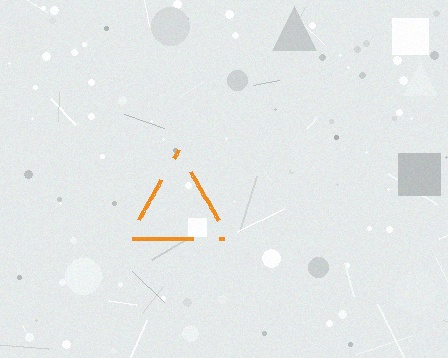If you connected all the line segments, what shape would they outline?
They would outline a triangle.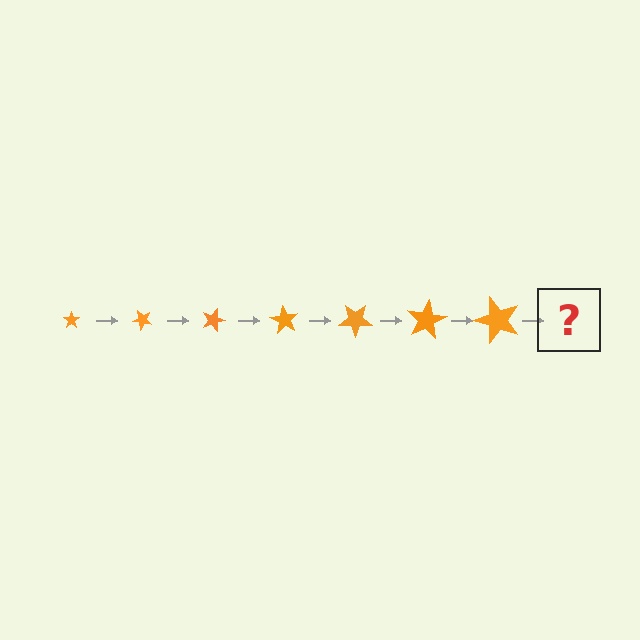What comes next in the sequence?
The next element should be a star, larger than the previous one and rotated 315 degrees from the start.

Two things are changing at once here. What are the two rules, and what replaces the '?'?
The two rules are that the star grows larger each step and it rotates 45 degrees each step. The '?' should be a star, larger than the previous one and rotated 315 degrees from the start.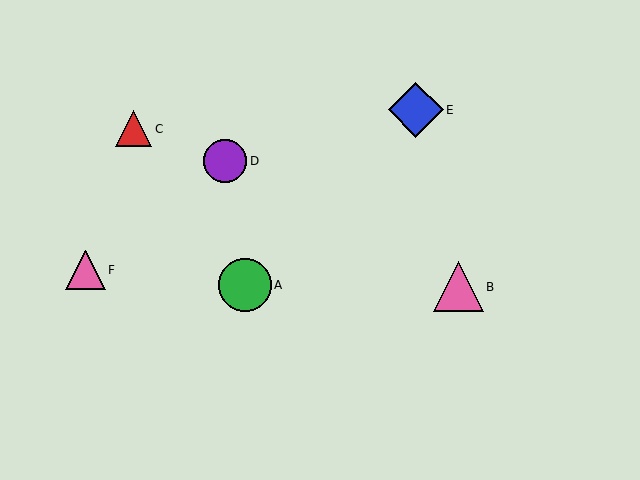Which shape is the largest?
The blue diamond (labeled E) is the largest.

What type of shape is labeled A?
Shape A is a green circle.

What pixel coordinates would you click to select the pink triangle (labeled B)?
Click at (458, 287) to select the pink triangle B.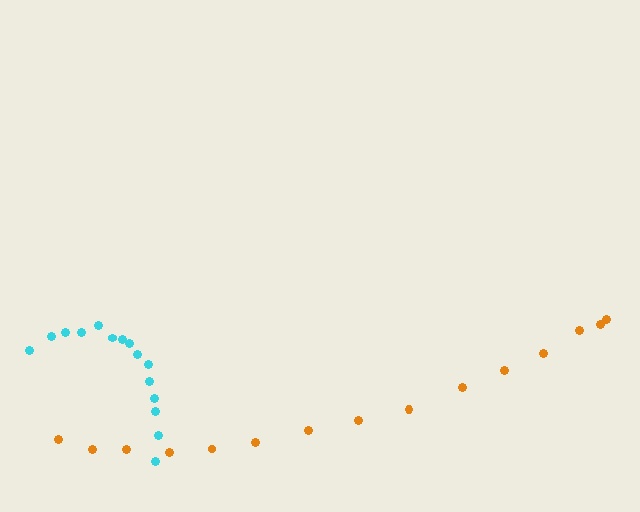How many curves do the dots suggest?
There are 2 distinct paths.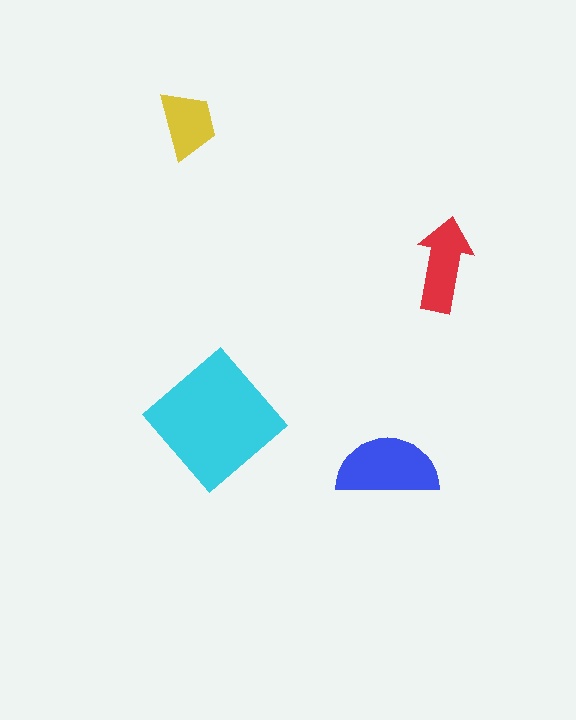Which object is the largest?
The cyan diamond.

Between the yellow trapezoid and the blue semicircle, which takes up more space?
The blue semicircle.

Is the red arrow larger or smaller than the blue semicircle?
Smaller.